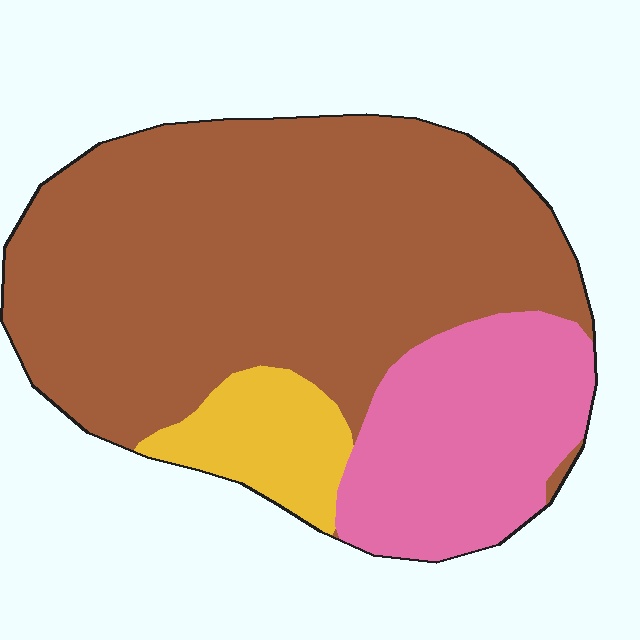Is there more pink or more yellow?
Pink.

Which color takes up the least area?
Yellow, at roughly 10%.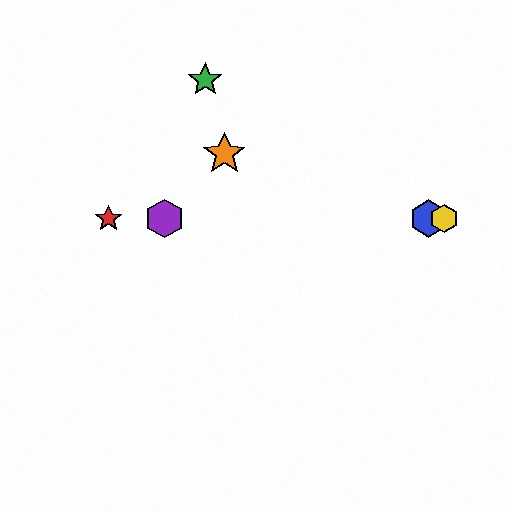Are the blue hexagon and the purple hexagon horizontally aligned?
Yes, both are at y≈218.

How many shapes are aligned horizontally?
4 shapes (the red star, the blue hexagon, the yellow hexagon, the purple hexagon) are aligned horizontally.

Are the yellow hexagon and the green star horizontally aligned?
No, the yellow hexagon is at y≈218 and the green star is at y≈80.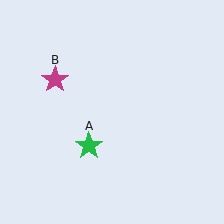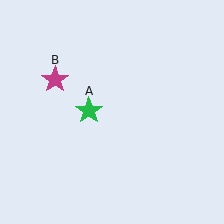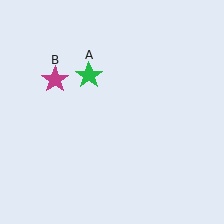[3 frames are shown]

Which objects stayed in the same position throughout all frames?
Magenta star (object B) remained stationary.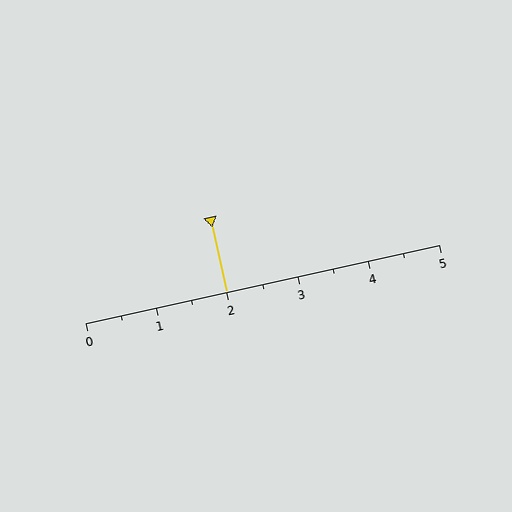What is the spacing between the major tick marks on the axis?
The major ticks are spaced 1 apart.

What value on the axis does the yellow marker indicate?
The marker indicates approximately 2.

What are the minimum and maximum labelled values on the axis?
The axis runs from 0 to 5.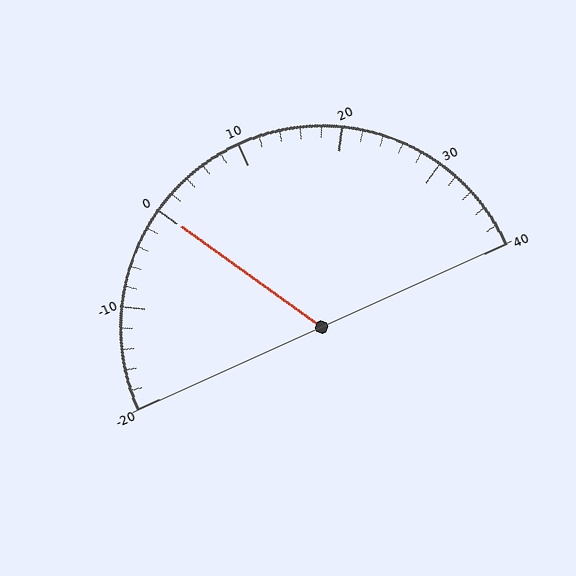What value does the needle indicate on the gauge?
The needle indicates approximately 0.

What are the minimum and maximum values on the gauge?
The gauge ranges from -20 to 40.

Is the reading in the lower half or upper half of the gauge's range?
The reading is in the lower half of the range (-20 to 40).